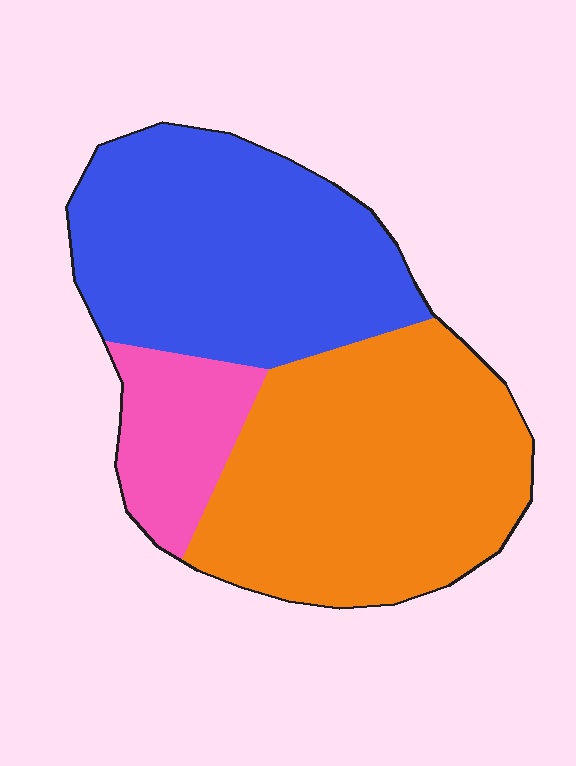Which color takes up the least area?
Pink, at roughly 15%.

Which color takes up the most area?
Orange, at roughly 45%.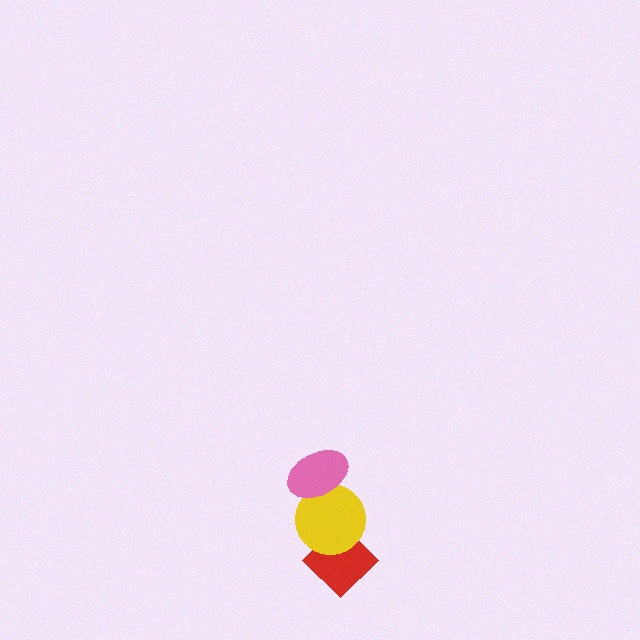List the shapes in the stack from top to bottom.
From top to bottom: the pink ellipse, the yellow circle, the red diamond.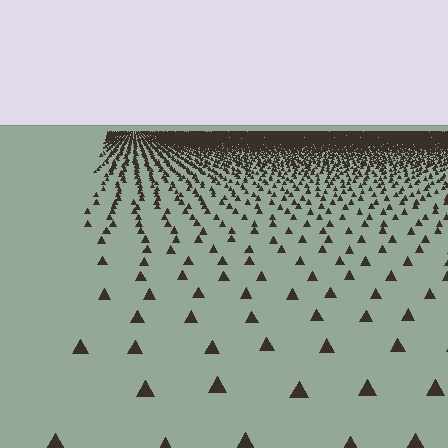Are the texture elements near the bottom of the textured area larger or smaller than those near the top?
Larger. Near the bottom, elements are closer to the viewer and appear at a bigger on-screen size.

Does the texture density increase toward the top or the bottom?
Density increases toward the top.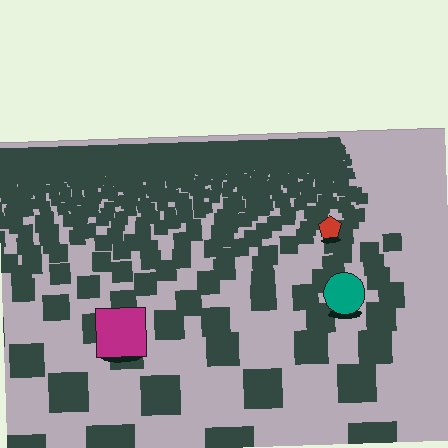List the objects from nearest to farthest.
From nearest to farthest: the magenta square, the teal circle, the red pentagon.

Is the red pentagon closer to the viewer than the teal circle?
No. The teal circle is closer — you can tell from the texture gradient: the ground texture is coarser near it.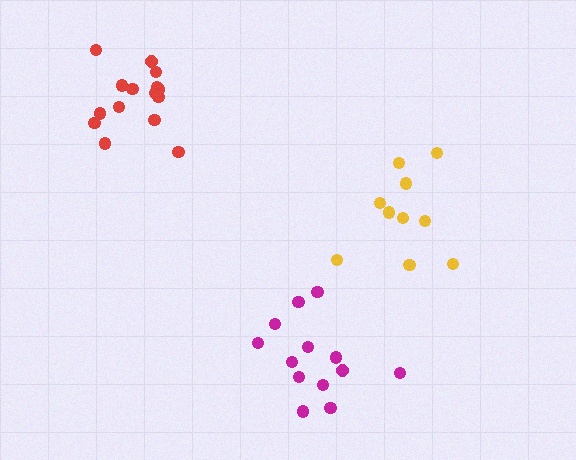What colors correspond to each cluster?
The clusters are colored: magenta, red, yellow.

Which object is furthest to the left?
The red cluster is leftmost.